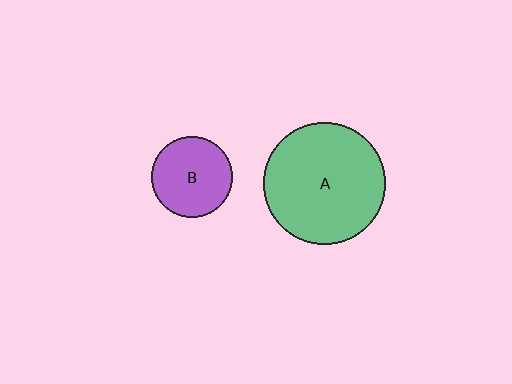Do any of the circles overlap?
No, none of the circles overlap.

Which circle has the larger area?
Circle A (green).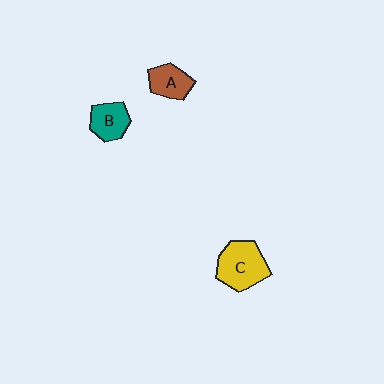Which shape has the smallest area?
Shape A (brown).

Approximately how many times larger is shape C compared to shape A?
Approximately 1.6 times.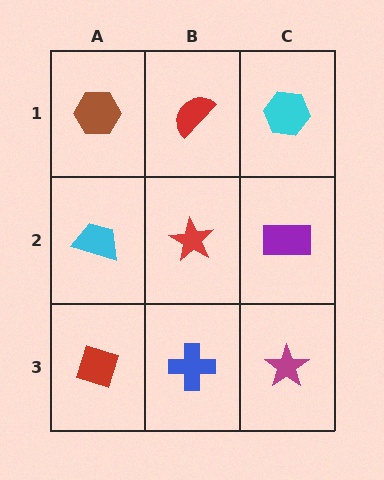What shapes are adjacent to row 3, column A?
A cyan trapezoid (row 2, column A), a blue cross (row 3, column B).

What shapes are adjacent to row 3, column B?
A red star (row 2, column B), a red diamond (row 3, column A), a magenta star (row 3, column C).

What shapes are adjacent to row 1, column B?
A red star (row 2, column B), a brown hexagon (row 1, column A), a cyan hexagon (row 1, column C).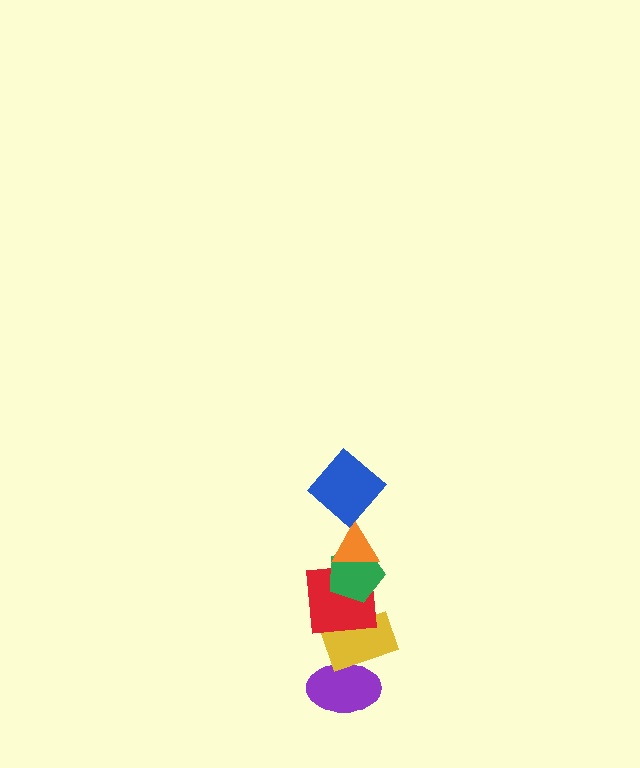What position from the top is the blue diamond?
The blue diamond is 1st from the top.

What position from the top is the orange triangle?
The orange triangle is 2nd from the top.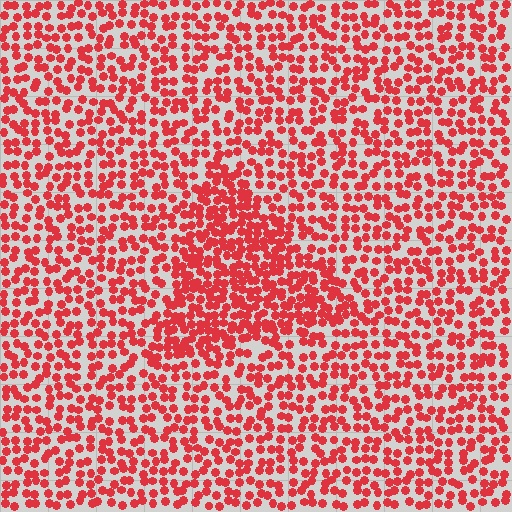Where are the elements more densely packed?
The elements are more densely packed inside the triangle boundary.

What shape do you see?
I see a triangle.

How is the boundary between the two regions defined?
The boundary is defined by a change in element density (approximately 1.7x ratio). All elements are the same color, size, and shape.